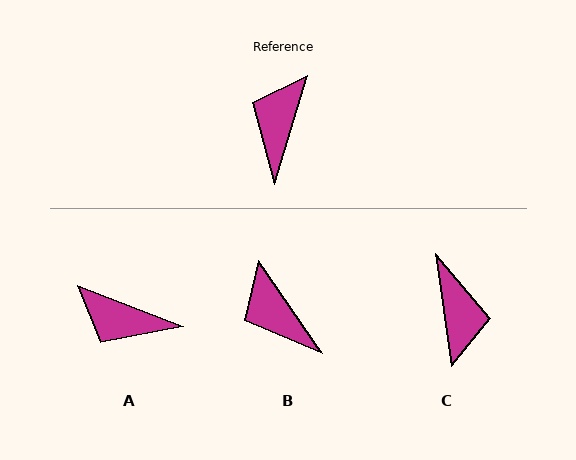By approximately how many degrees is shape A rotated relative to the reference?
Approximately 86 degrees counter-clockwise.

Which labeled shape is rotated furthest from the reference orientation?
C, about 155 degrees away.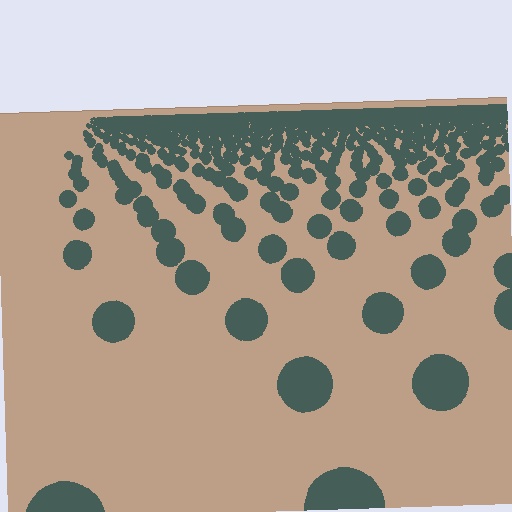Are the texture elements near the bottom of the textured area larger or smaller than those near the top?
Larger. Near the bottom, elements are closer to the viewer and appear at a bigger on-screen size.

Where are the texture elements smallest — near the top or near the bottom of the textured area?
Near the top.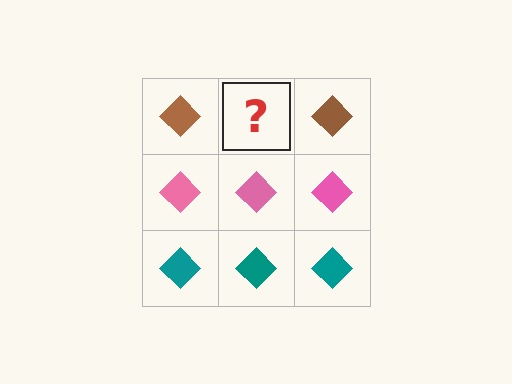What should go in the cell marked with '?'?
The missing cell should contain a brown diamond.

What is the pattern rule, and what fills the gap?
The rule is that each row has a consistent color. The gap should be filled with a brown diamond.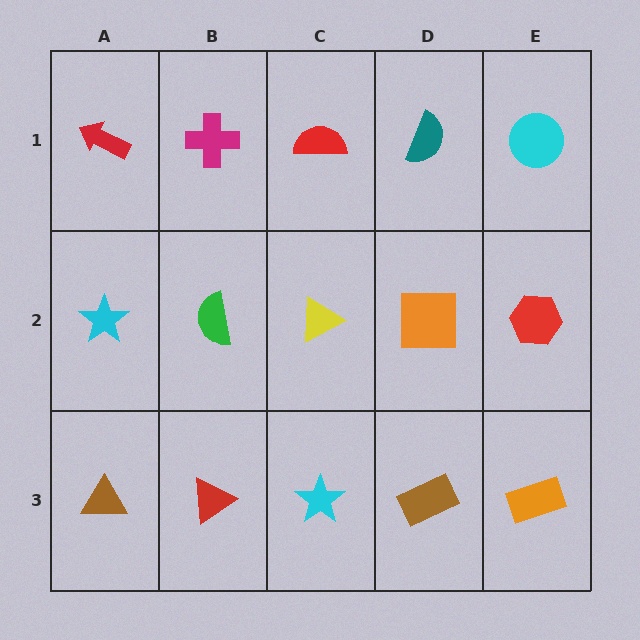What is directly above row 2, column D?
A teal semicircle.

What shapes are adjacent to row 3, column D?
An orange square (row 2, column D), a cyan star (row 3, column C), an orange rectangle (row 3, column E).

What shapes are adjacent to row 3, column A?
A cyan star (row 2, column A), a red triangle (row 3, column B).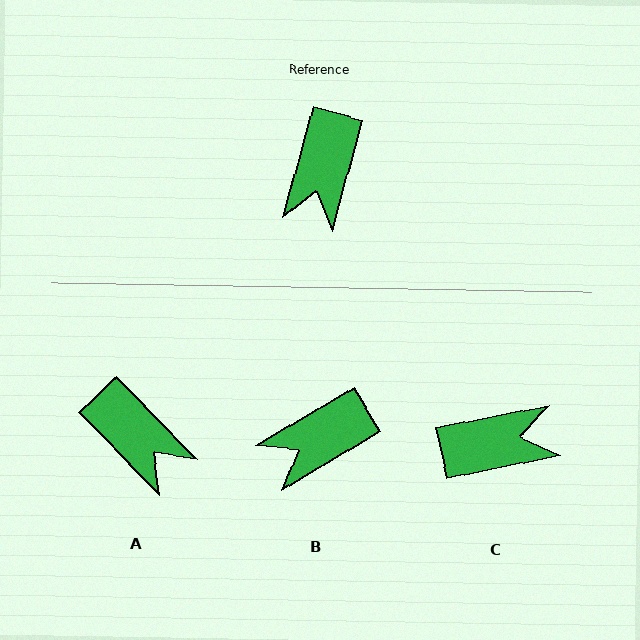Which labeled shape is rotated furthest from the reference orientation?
C, about 117 degrees away.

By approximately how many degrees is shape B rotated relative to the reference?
Approximately 44 degrees clockwise.